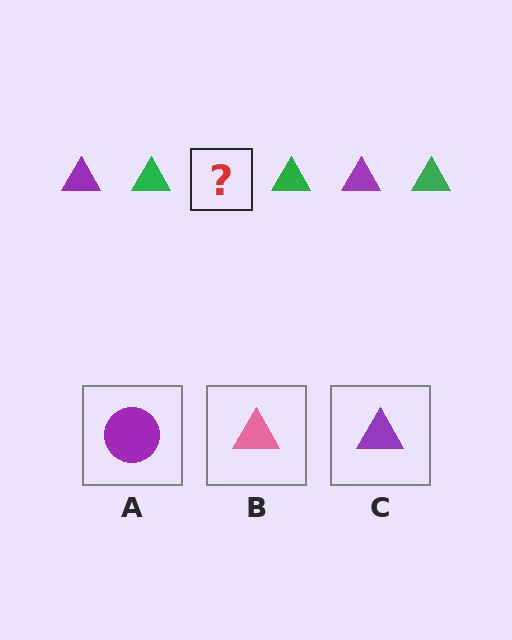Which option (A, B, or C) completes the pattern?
C.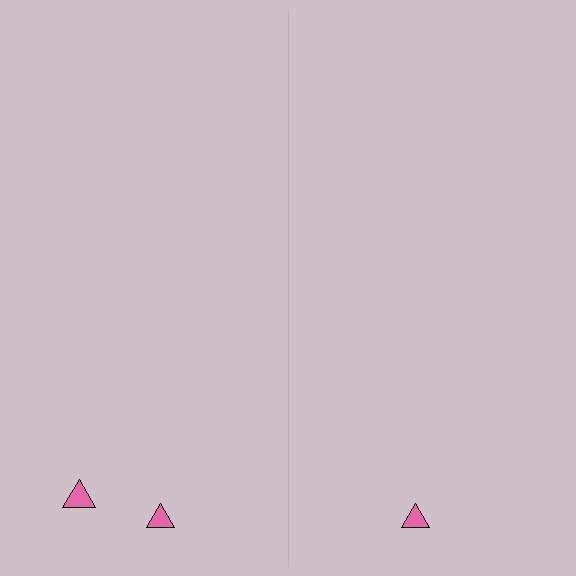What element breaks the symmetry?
A pink triangle is missing from the right side.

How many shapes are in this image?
There are 3 shapes in this image.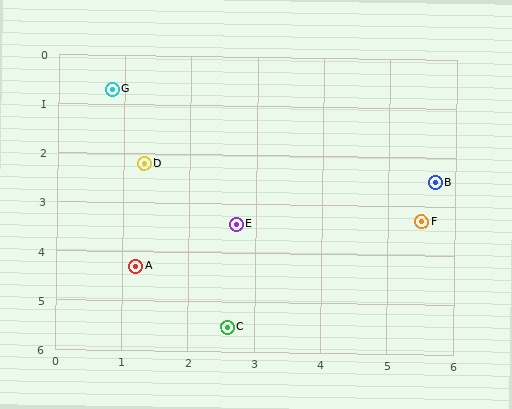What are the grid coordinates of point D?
Point D is at approximately (1.3, 2.2).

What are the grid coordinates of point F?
Point F is at approximately (5.5, 3.3).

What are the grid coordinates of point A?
Point A is at approximately (1.2, 4.3).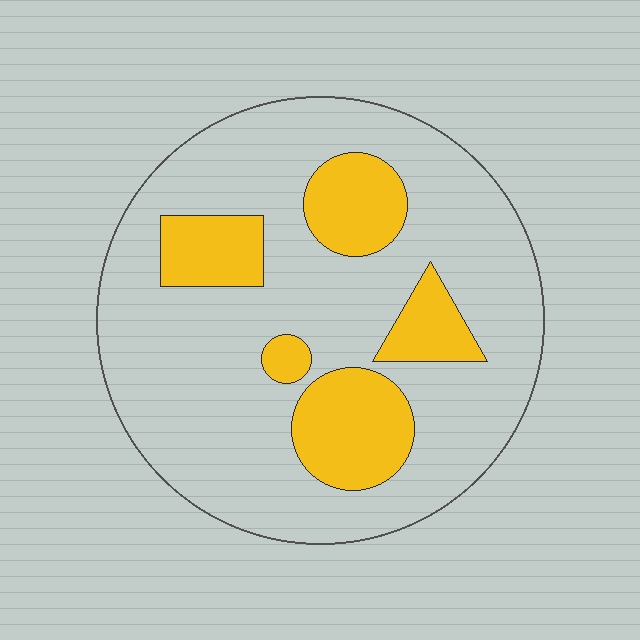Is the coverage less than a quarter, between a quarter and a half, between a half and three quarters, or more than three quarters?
Less than a quarter.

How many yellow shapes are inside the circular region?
5.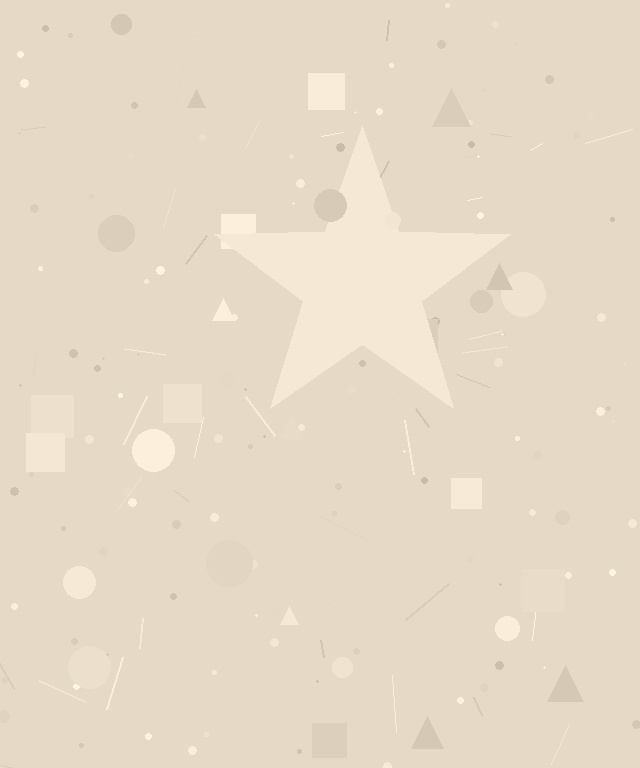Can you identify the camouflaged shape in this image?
The camouflaged shape is a star.